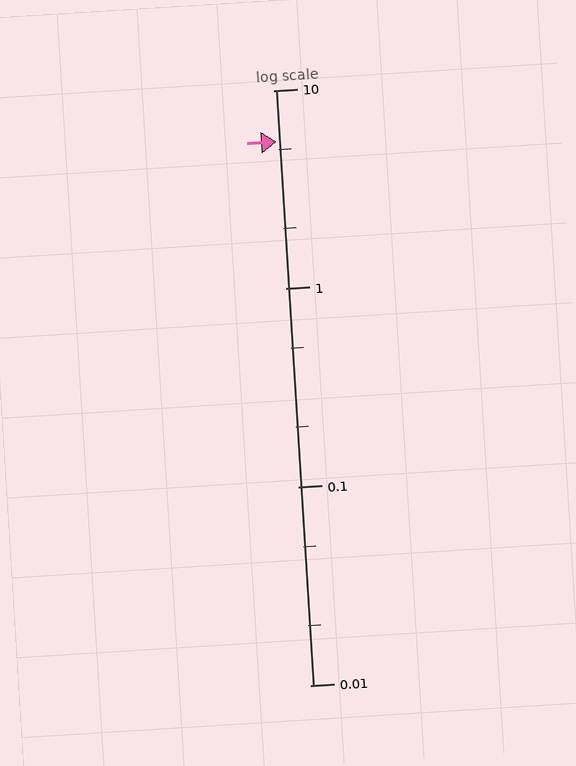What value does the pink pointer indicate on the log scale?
The pointer indicates approximately 5.5.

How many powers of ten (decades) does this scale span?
The scale spans 3 decades, from 0.01 to 10.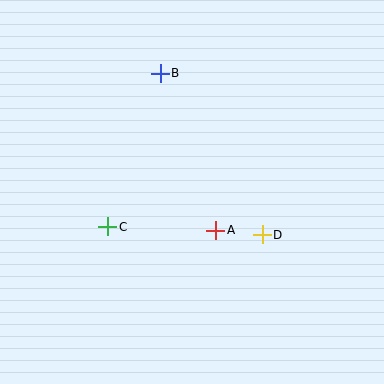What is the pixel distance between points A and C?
The distance between A and C is 108 pixels.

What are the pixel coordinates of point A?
Point A is at (216, 230).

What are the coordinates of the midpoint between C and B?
The midpoint between C and B is at (134, 150).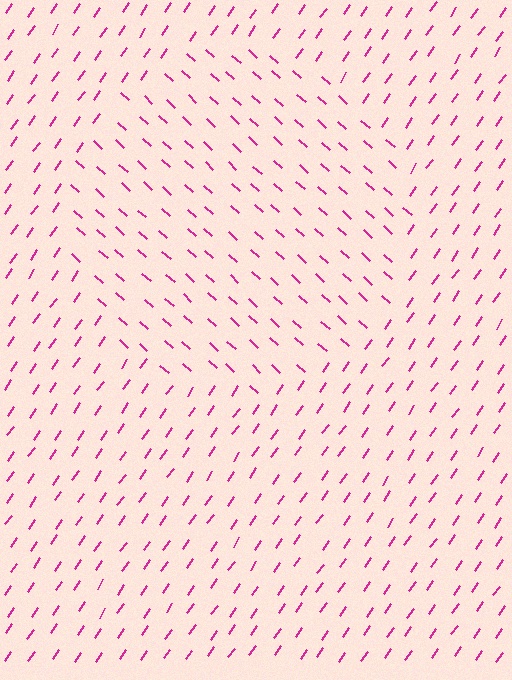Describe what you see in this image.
The image is filled with small magenta line segments. A circle region in the image has lines oriented differently from the surrounding lines, creating a visible texture boundary.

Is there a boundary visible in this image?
Yes, there is a texture boundary formed by a change in line orientation.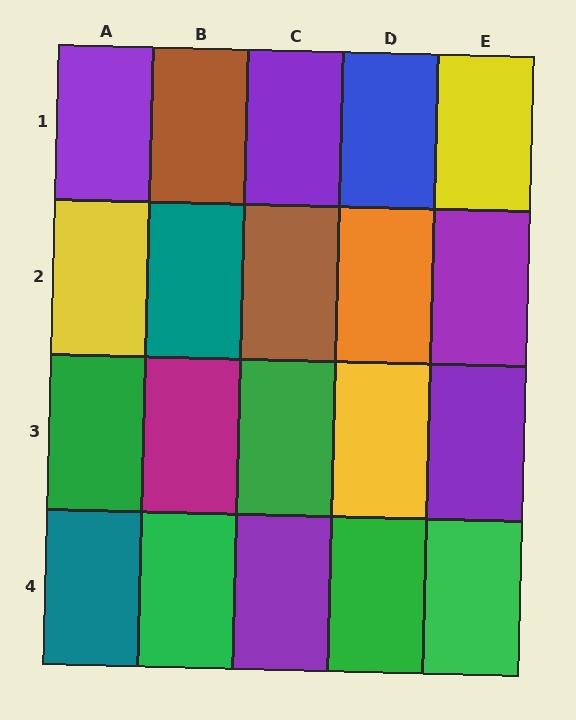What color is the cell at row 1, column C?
Purple.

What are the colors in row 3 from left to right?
Green, magenta, green, yellow, purple.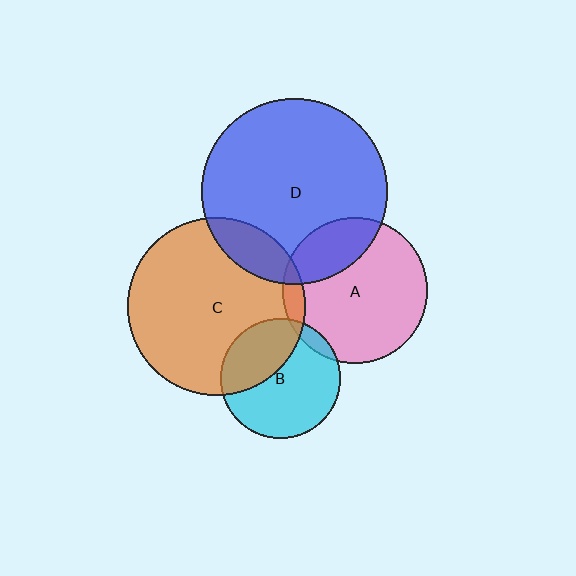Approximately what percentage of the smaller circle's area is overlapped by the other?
Approximately 15%.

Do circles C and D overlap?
Yes.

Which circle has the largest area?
Circle D (blue).